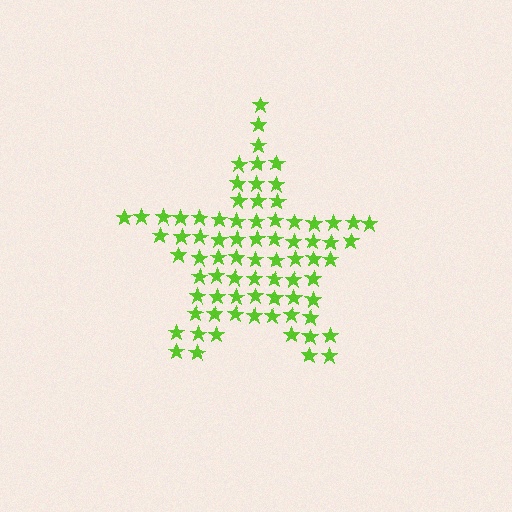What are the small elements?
The small elements are stars.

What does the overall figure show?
The overall figure shows a star.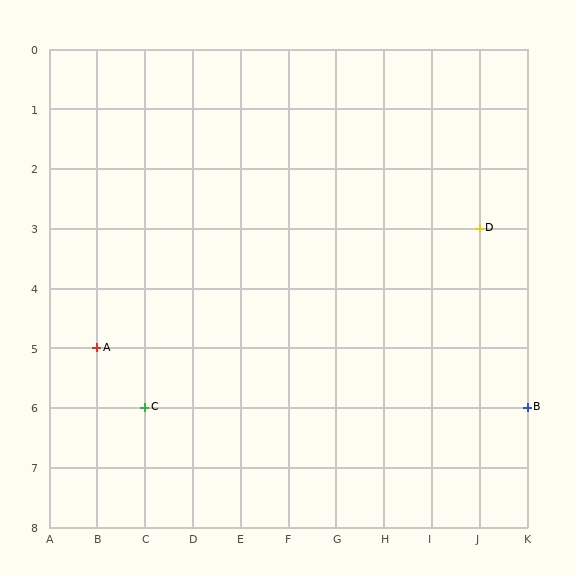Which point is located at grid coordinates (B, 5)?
Point A is at (B, 5).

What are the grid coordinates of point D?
Point D is at grid coordinates (J, 3).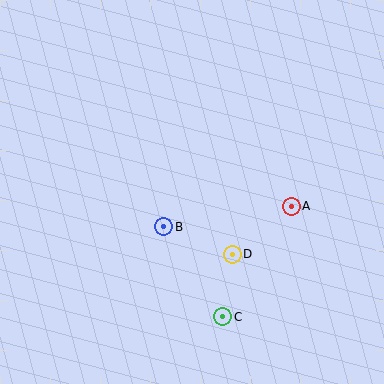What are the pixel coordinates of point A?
Point A is at (291, 206).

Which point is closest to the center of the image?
Point B at (164, 227) is closest to the center.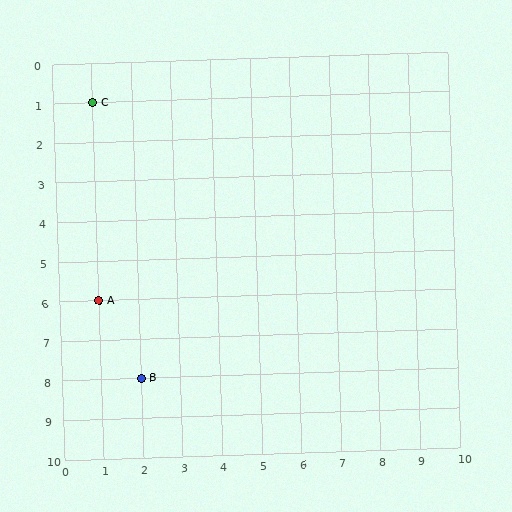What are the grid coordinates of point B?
Point B is at grid coordinates (2, 8).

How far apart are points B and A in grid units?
Points B and A are 1 column and 2 rows apart (about 2.2 grid units diagonally).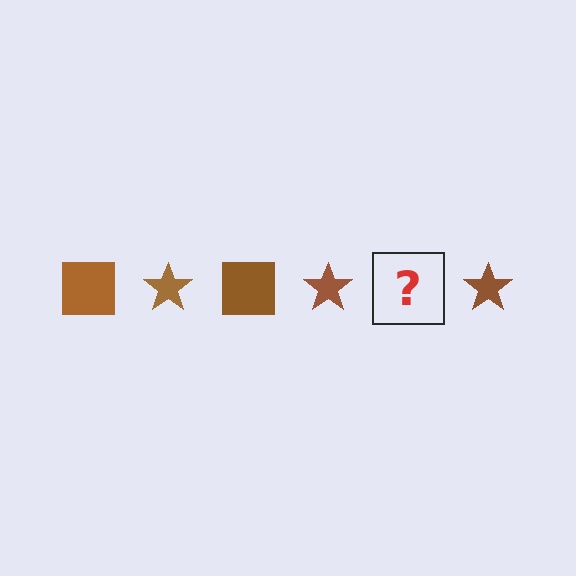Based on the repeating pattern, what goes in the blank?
The blank should be a brown square.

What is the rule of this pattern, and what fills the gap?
The rule is that the pattern cycles through square, star shapes in brown. The gap should be filled with a brown square.